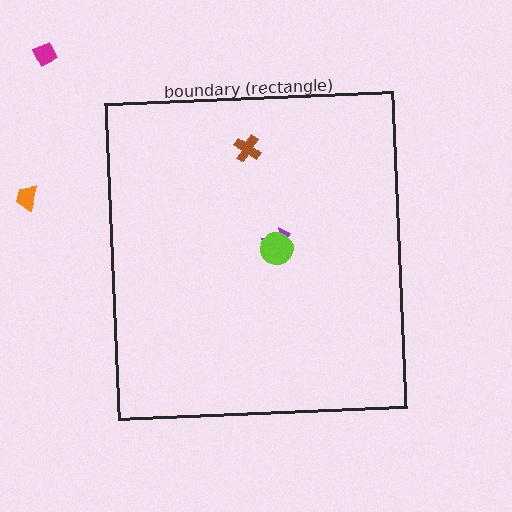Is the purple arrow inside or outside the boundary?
Inside.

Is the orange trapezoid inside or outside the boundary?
Outside.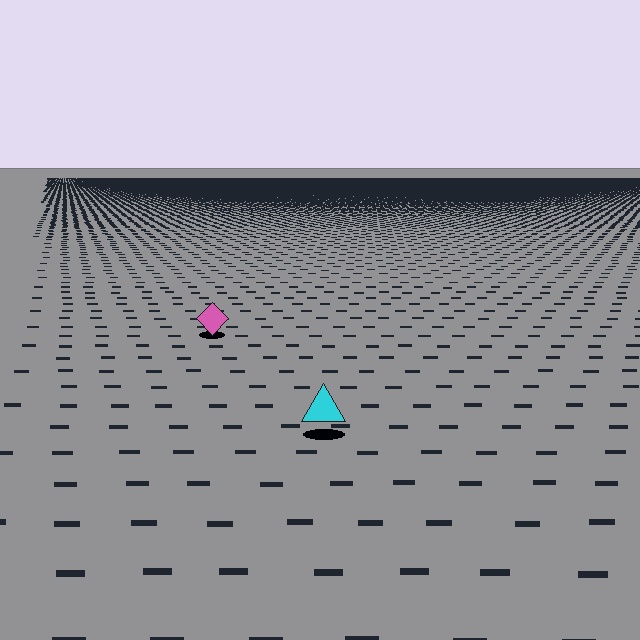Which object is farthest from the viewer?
The pink diamond is farthest from the viewer. It appears smaller and the ground texture around it is denser.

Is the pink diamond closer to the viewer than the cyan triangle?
No. The cyan triangle is closer — you can tell from the texture gradient: the ground texture is coarser near it.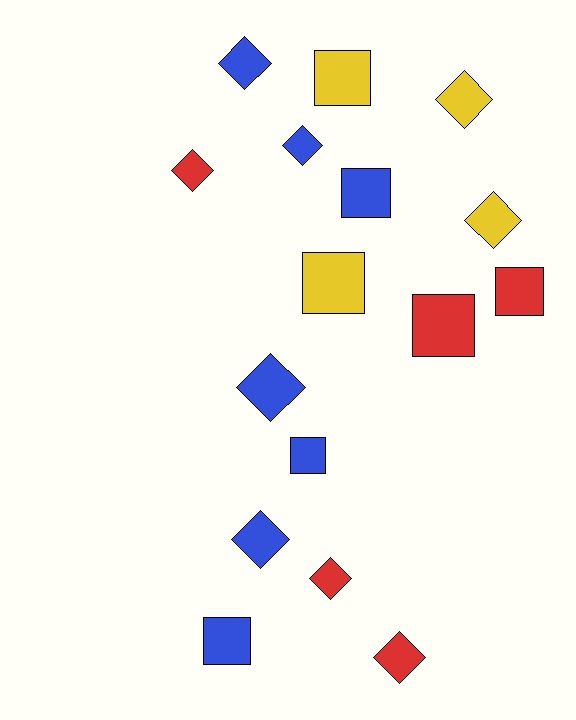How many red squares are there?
There are 2 red squares.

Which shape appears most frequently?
Diamond, with 9 objects.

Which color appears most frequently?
Blue, with 7 objects.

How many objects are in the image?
There are 16 objects.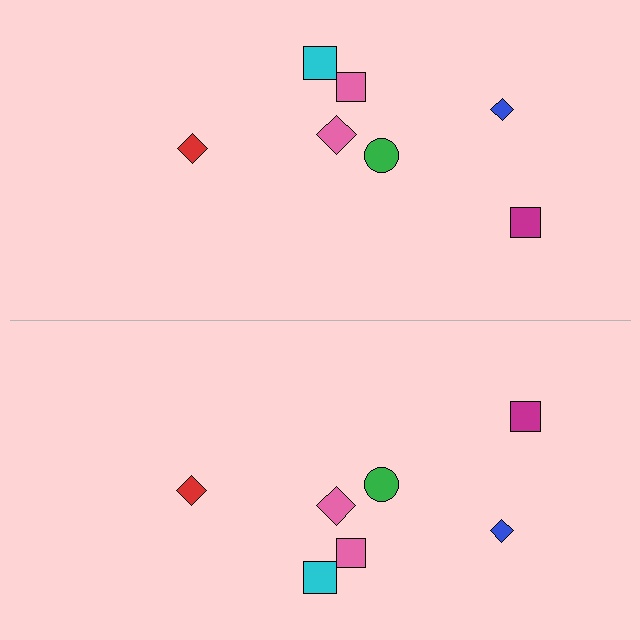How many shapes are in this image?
There are 14 shapes in this image.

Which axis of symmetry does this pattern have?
The pattern has a horizontal axis of symmetry running through the center of the image.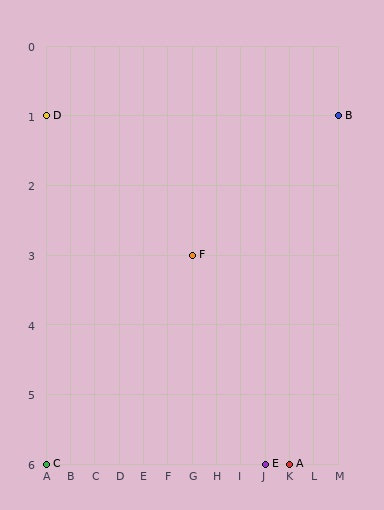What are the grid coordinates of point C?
Point C is at grid coordinates (A, 6).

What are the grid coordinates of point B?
Point B is at grid coordinates (M, 1).